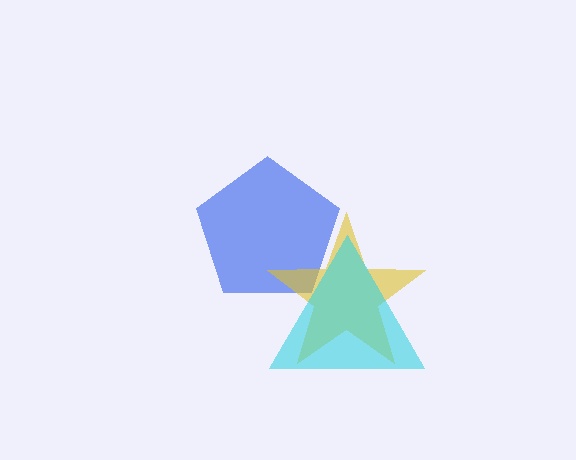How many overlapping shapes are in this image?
There are 3 overlapping shapes in the image.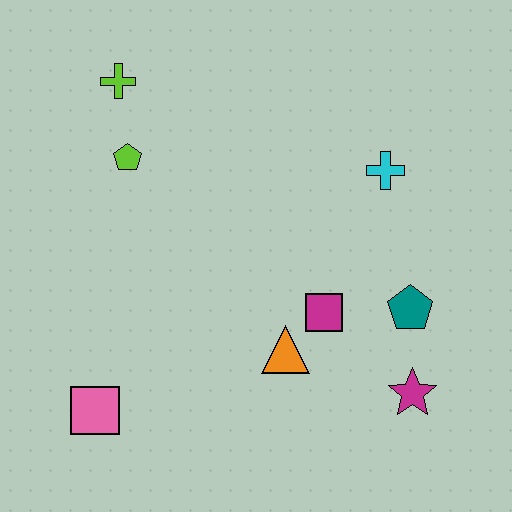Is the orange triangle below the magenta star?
No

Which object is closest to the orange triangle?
The magenta square is closest to the orange triangle.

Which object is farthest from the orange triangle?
The lime cross is farthest from the orange triangle.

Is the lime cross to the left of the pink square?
No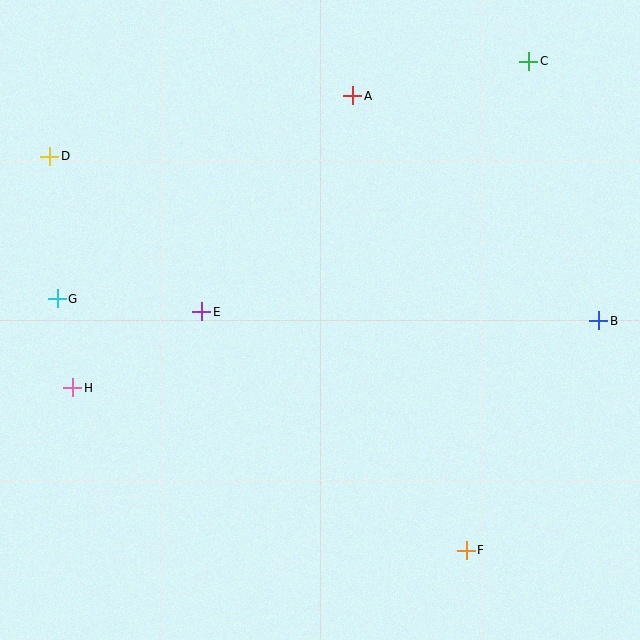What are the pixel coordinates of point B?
Point B is at (599, 321).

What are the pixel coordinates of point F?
Point F is at (466, 550).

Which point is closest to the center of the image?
Point E at (202, 312) is closest to the center.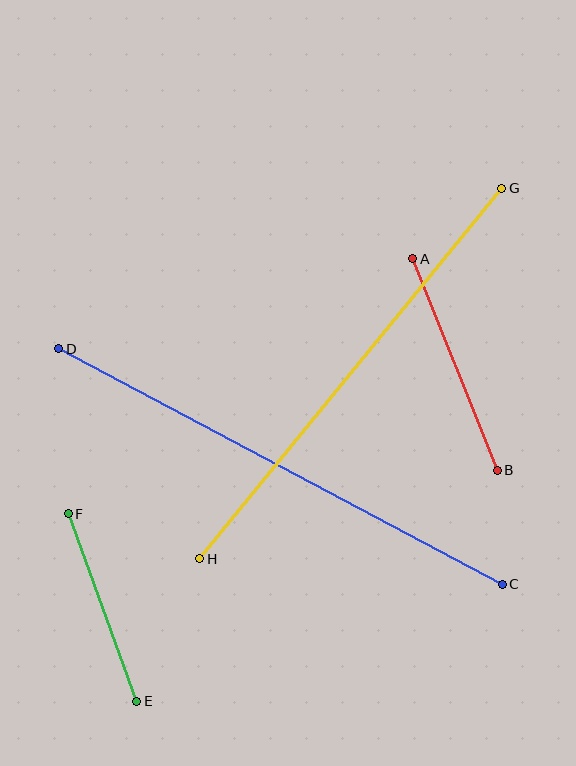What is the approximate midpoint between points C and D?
The midpoint is at approximately (280, 467) pixels.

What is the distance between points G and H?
The distance is approximately 478 pixels.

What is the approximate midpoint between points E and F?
The midpoint is at approximately (103, 608) pixels.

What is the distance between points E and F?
The distance is approximately 200 pixels.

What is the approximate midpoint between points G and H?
The midpoint is at approximately (351, 374) pixels.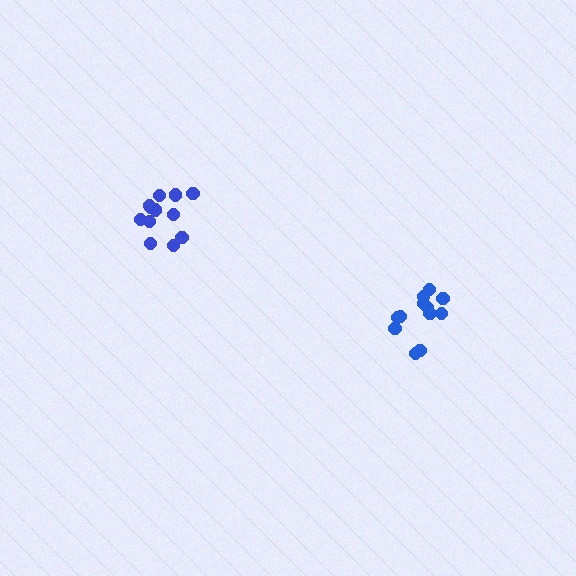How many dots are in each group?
Group 1: 12 dots, Group 2: 12 dots (24 total).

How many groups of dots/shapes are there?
There are 2 groups.